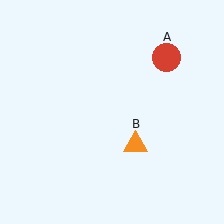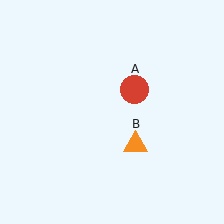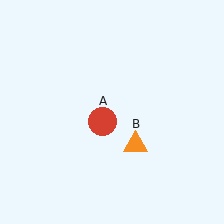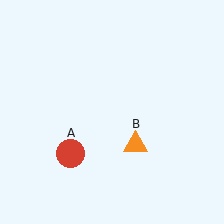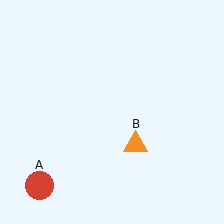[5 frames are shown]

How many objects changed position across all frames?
1 object changed position: red circle (object A).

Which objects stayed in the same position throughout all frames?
Orange triangle (object B) remained stationary.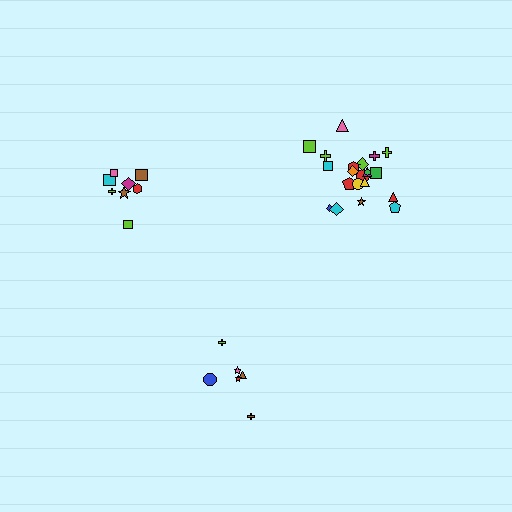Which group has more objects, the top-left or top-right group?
The top-right group.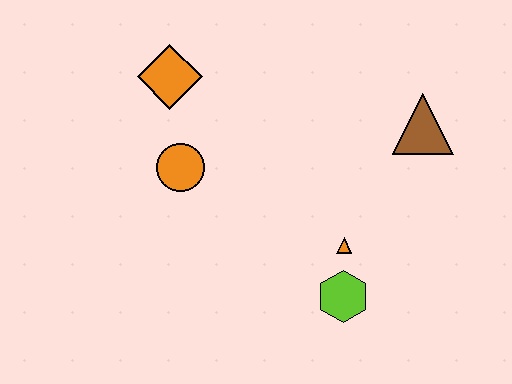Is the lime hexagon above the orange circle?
No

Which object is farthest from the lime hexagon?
The orange diamond is farthest from the lime hexagon.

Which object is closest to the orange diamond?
The orange circle is closest to the orange diamond.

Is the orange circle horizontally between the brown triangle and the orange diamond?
Yes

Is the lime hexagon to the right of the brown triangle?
No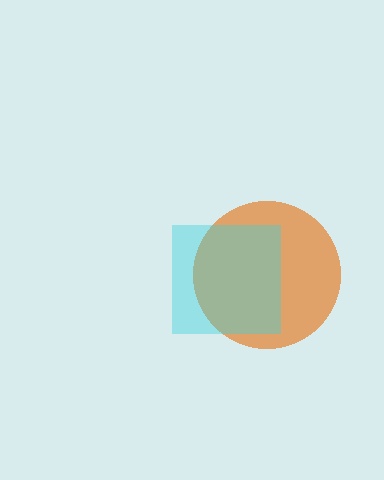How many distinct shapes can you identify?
There are 2 distinct shapes: an orange circle, a cyan square.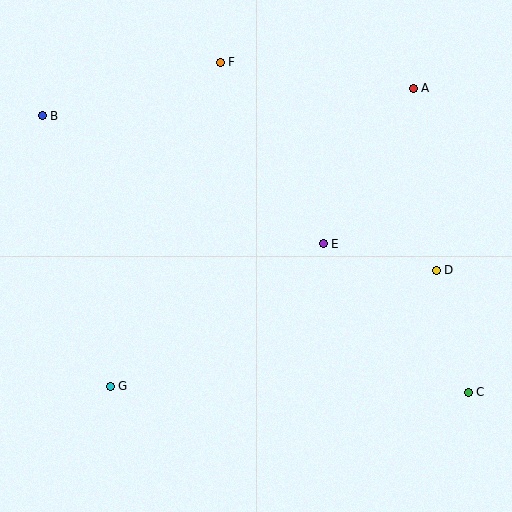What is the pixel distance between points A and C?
The distance between A and C is 309 pixels.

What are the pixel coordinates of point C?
Point C is at (468, 392).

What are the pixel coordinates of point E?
Point E is at (323, 244).